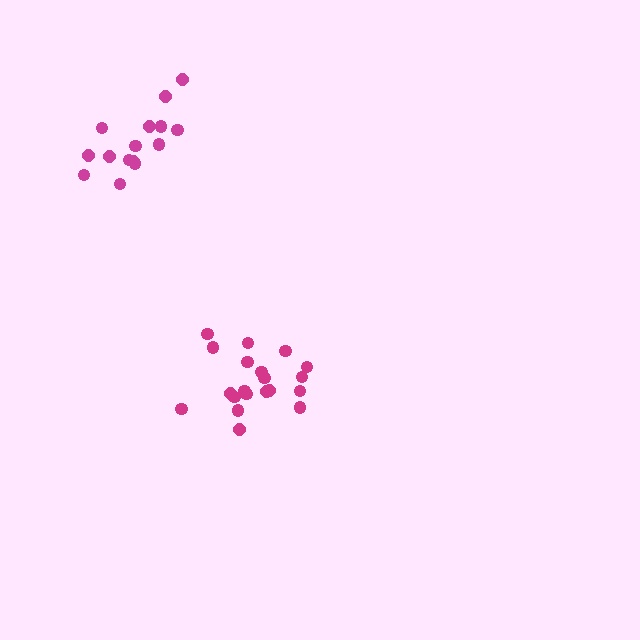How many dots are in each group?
Group 1: 20 dots, Group 2: 15 dots (35 total).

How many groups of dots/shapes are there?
There are 2 groups.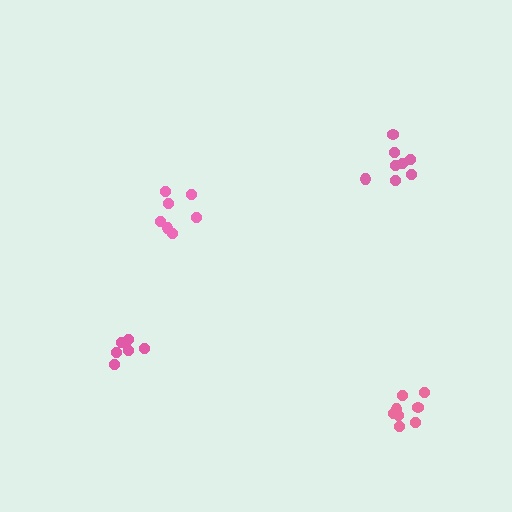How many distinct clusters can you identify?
There are 4 distinct clusters.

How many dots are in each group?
Group 1: 6 dots, Group 2: 8 dots, Group 3: 8 dots, Group 4: 7 dots (29 total).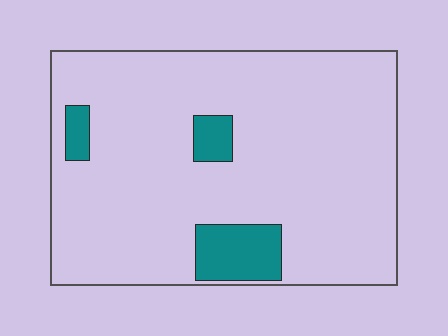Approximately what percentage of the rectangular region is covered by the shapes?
Approximately 10%.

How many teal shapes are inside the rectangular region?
3.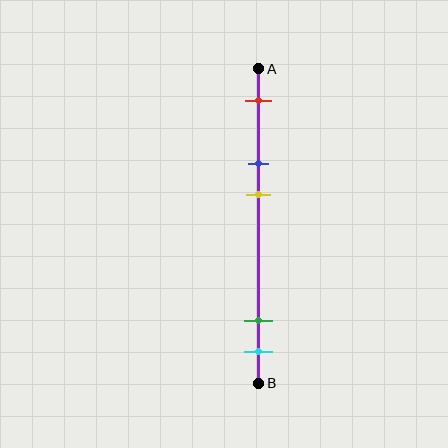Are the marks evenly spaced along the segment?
No, the marks are not evenly spaced.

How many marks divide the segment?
There are 5 marks dividing the segment.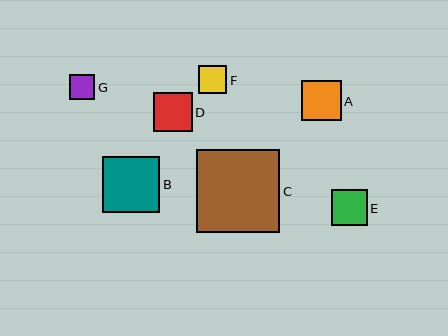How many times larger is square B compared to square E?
Square B is approximately 1.6 times the size of square E.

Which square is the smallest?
Square G is the smallest with a size of approximately 26 pixels.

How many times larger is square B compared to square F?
Square B is approximately 2.0 times the size of square F.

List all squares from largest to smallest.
From largest to smallest: C, B, A, D, E, F, G.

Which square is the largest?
Square C is the largest with a size of approximately 83 pixels.